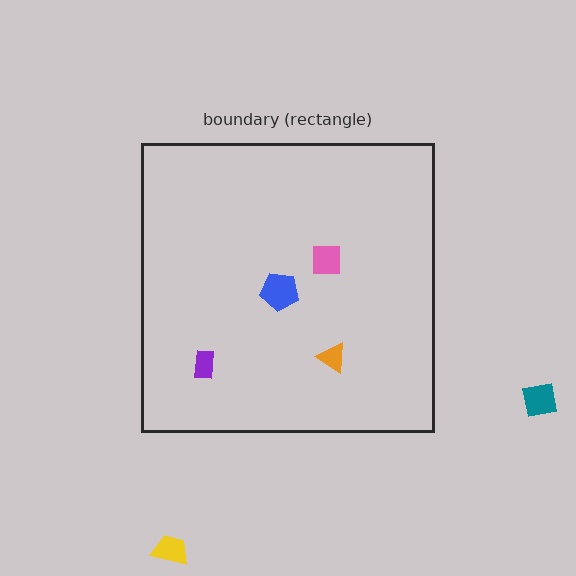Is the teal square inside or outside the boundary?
Outside.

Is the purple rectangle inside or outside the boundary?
Inside.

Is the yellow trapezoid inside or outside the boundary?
Outside.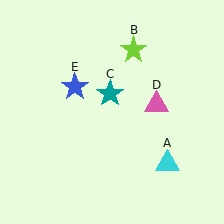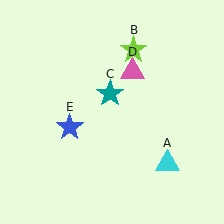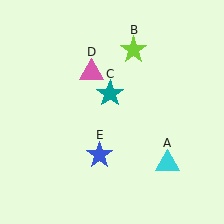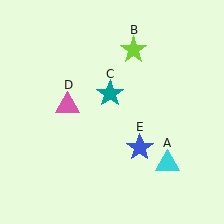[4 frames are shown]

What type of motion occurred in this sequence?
The pink triangle (object D), blue star (object E) rotated counterclockwise around the center of the scene.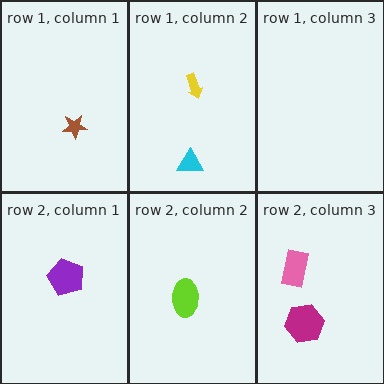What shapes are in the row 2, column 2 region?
The lime ellipse.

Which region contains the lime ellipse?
The row 2, column 2 region.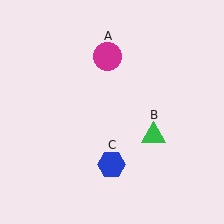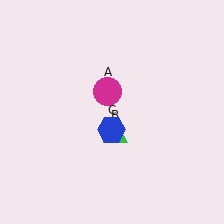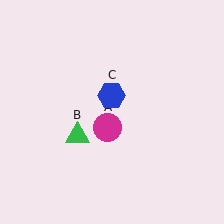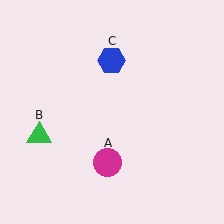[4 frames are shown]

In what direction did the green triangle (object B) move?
The green triangle (object B) moved left.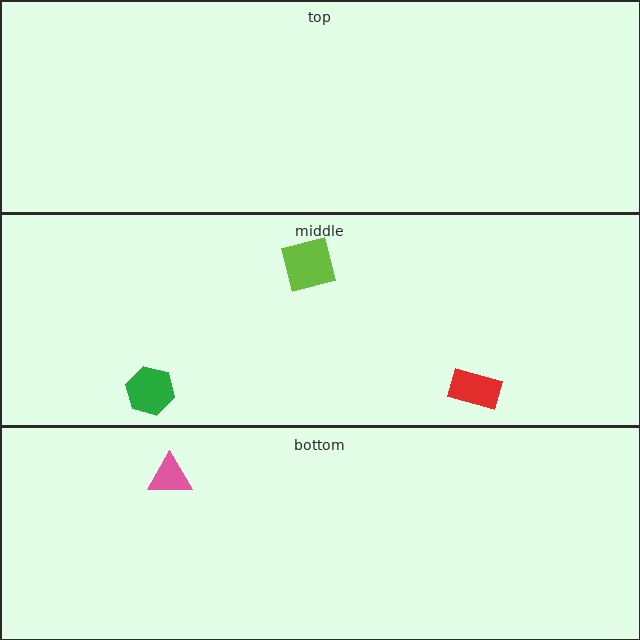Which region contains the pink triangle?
The bottom region.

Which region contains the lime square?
The middle region.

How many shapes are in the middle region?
3.